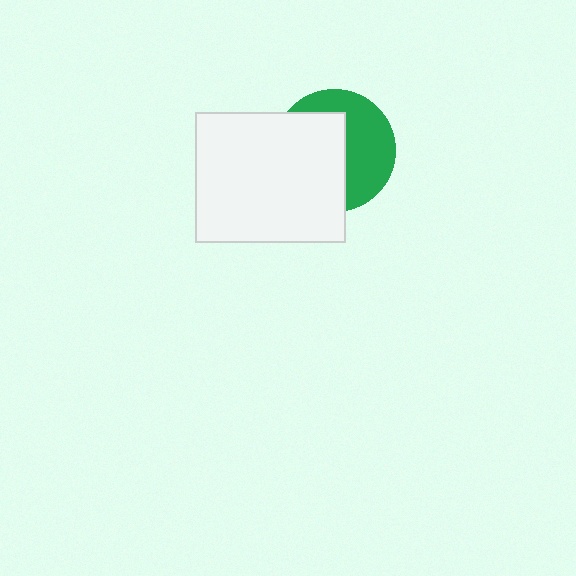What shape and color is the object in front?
The object in front is a white rectangle.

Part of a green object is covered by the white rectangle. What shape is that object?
It is a circle.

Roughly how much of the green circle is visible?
About half of it is visible (roughly 47%).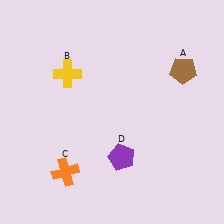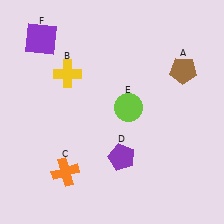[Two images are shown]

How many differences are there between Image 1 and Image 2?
There are 2 differences between the two images.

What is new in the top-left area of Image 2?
A purple square (F) was added in the top-left area of Image 2.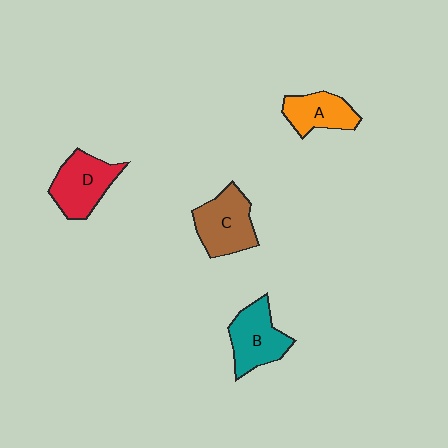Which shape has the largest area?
Shape C (brown).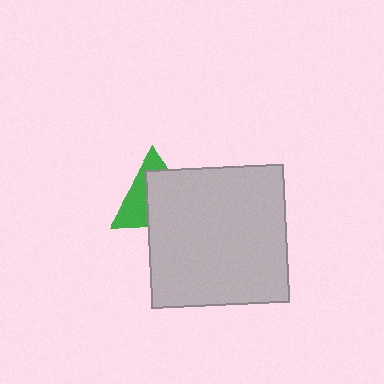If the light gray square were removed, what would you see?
You would see the complete green triangle.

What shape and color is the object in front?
The object in front is a light gray square.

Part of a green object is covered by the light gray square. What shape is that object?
It is a triangle.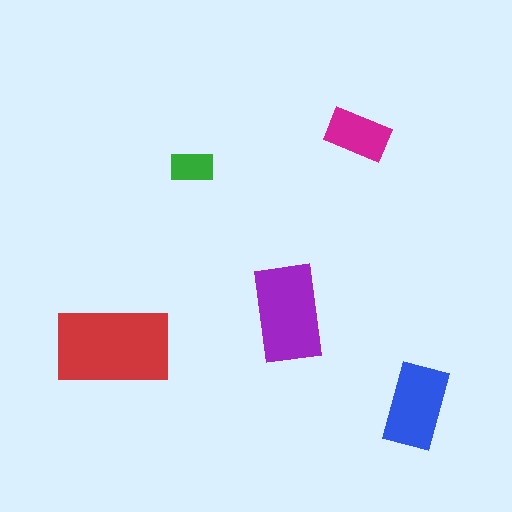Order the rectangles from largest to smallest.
the red one, the purple one, the blue one, the magenta one, the green one.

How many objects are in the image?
There are 5 objects in the image.